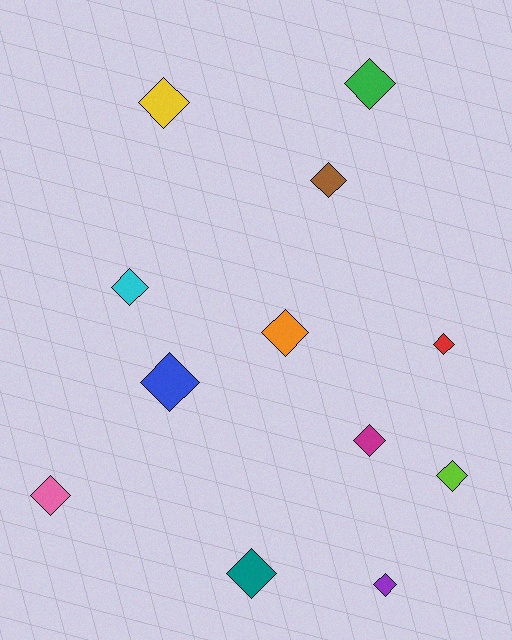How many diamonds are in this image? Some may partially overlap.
There are 12 diamonds.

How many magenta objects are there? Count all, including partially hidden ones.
There is 1 magenta object.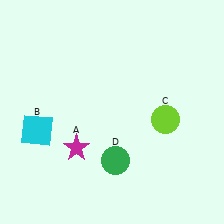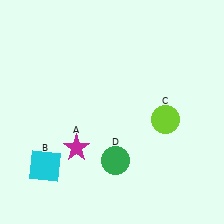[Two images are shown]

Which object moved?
The cyan square (B) moved down.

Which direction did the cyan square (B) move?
The cyan square (B) moved down.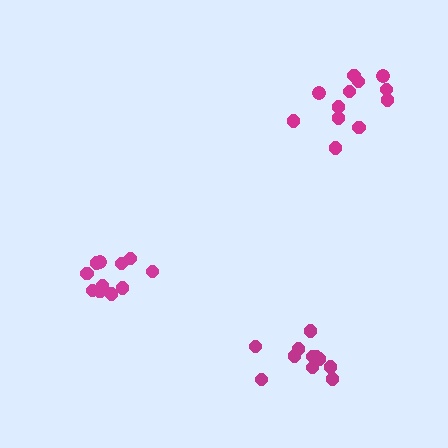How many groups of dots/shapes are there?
There are 3 groups.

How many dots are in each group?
Group 1: 12 dots, Group 2: 11 dots, Group 3: 11 dots (34 total).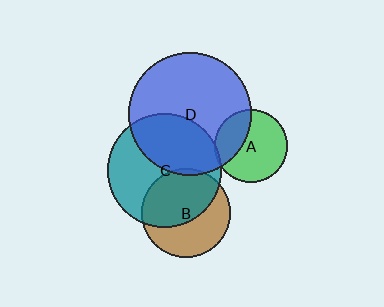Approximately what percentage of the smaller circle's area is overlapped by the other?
Approximately 55%.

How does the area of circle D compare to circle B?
Approximately 1.9 times.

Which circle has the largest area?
Circle D (blue).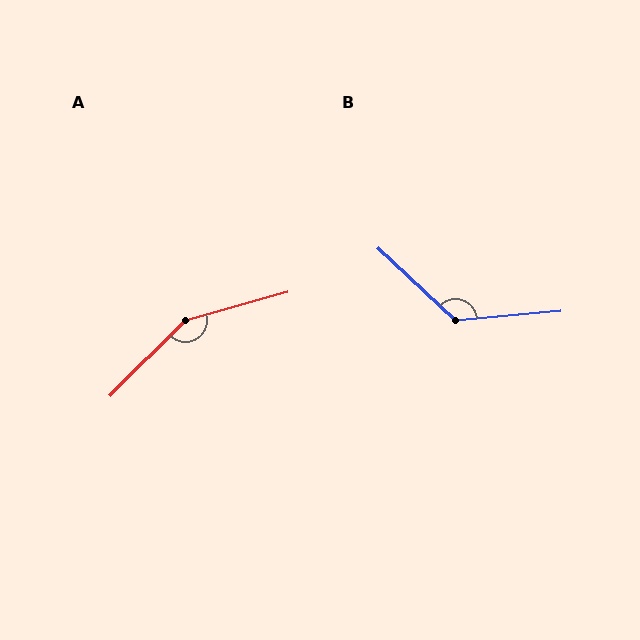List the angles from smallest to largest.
B (131°), A (151°).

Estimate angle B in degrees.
Approximately 131 degrees.